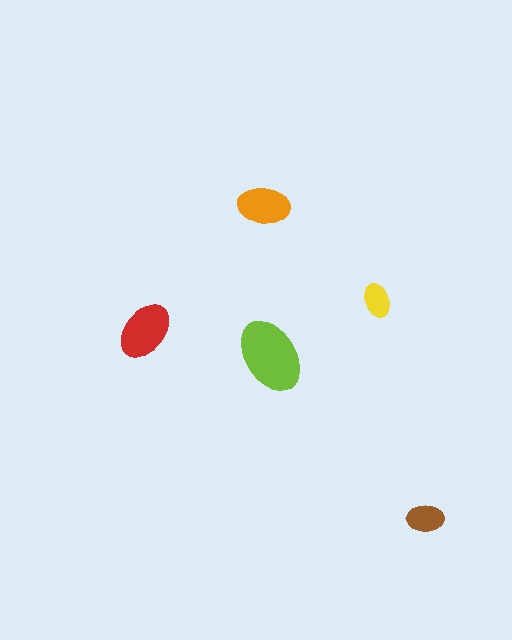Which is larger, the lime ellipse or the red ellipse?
The lime one.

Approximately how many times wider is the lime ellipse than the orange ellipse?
About 1.5 times wider.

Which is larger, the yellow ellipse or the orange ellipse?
The orange one.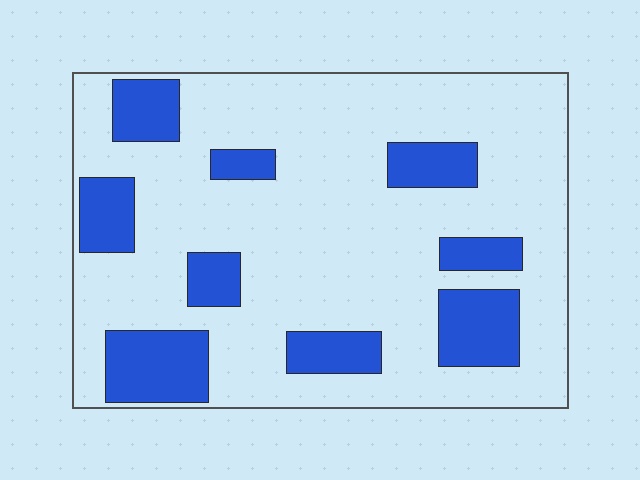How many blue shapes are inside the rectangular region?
9.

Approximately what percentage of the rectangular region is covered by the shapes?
Approximately 25%.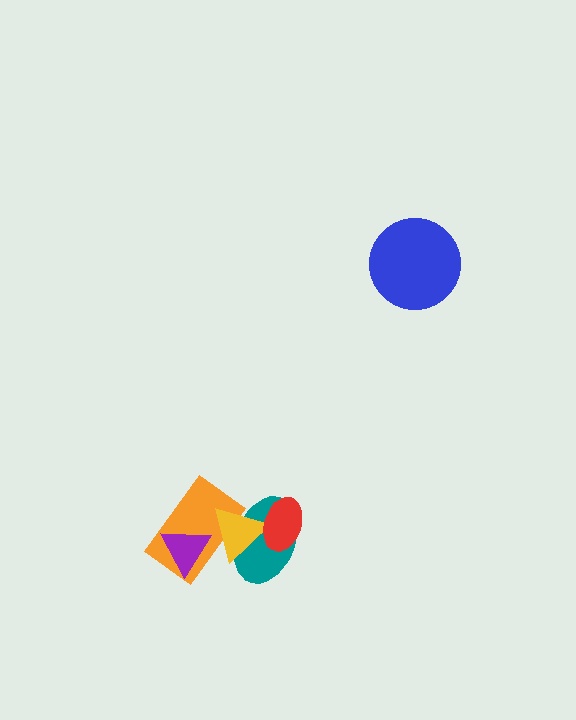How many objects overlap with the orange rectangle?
3 objects overlap with the orange rectangle.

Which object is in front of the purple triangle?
The yellow triangle is in front of the purple triangle.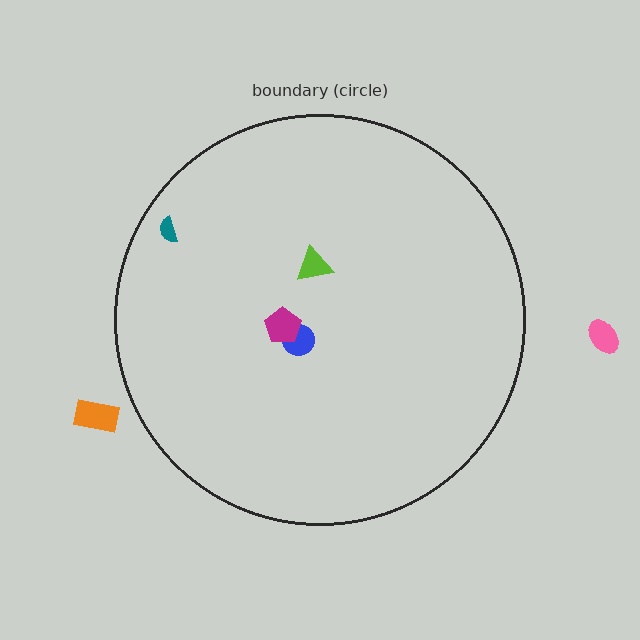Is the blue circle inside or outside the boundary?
Inside.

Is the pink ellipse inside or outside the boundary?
Outside.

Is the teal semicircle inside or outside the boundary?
Inside.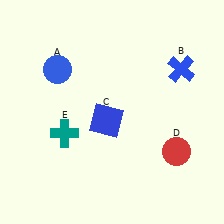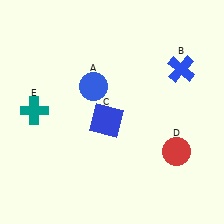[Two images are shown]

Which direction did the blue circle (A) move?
The blue circle (A) moved right.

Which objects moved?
The objects that moved are: the blue circle (A), the teal cross (E).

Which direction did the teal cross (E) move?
The teal cross (E) moved left.